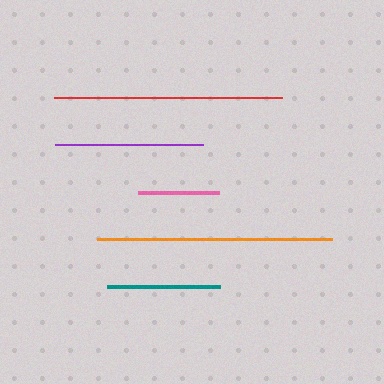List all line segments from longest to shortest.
From longest to shortest: orange, red, purple, teal, pink.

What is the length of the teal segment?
The teal segment is approximately 113 pixels long.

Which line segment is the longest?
The orange line is the longest at approximately 234 pixels.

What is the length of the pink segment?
The pink segment is approximately 81 pixels long.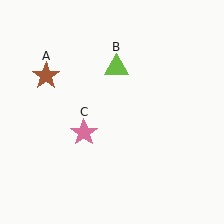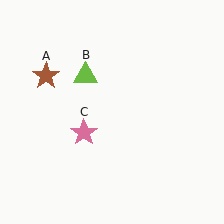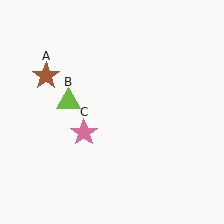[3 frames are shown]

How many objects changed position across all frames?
1 object changed position: lime triangle (object B).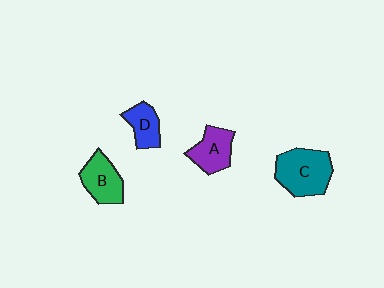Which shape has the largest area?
Shape C (teal).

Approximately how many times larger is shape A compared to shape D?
Approximately 1.3 times.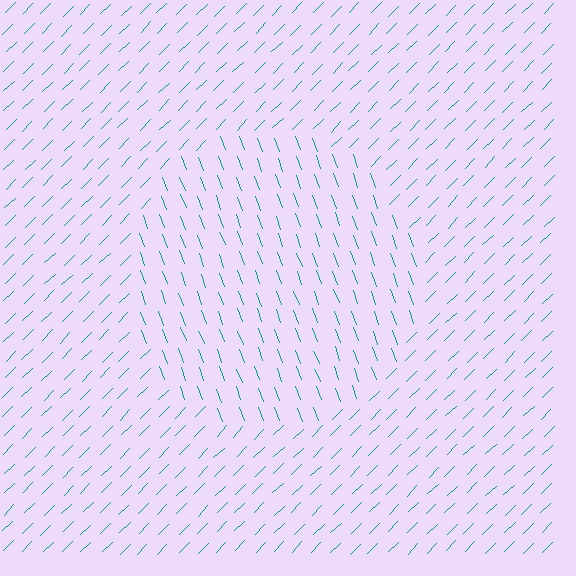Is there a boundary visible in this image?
Yes, there is a texture boundary formed by a change in line orientation.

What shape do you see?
I see a circle.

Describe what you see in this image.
The image is filled with small teal line segments. A circle region in the image has lines oriented differently from the surrounding lines, creating a visible texture boundary.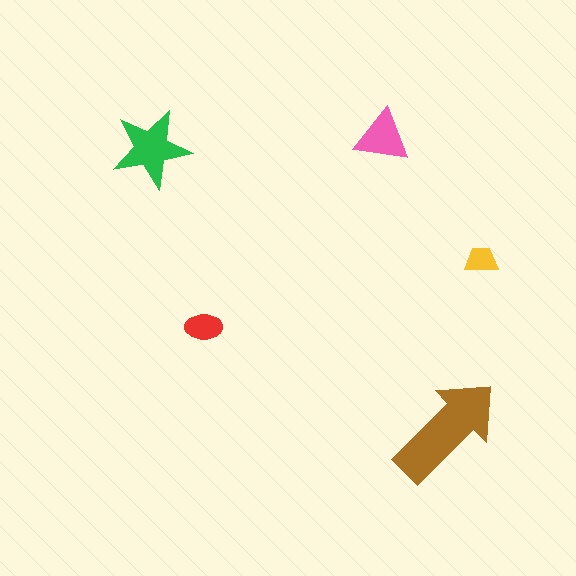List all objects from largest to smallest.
The brown arrow, the green star, the pink triangle, the red ellipse, the yellow trapezoid.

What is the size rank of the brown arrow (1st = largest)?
1st.